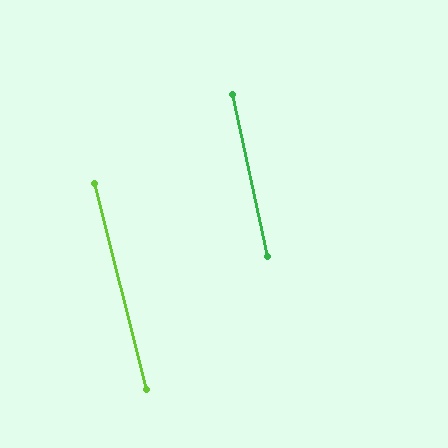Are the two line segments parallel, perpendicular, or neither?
Parallel — their directions differ by only 1.8°.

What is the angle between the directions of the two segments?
Approximately 2 degrees.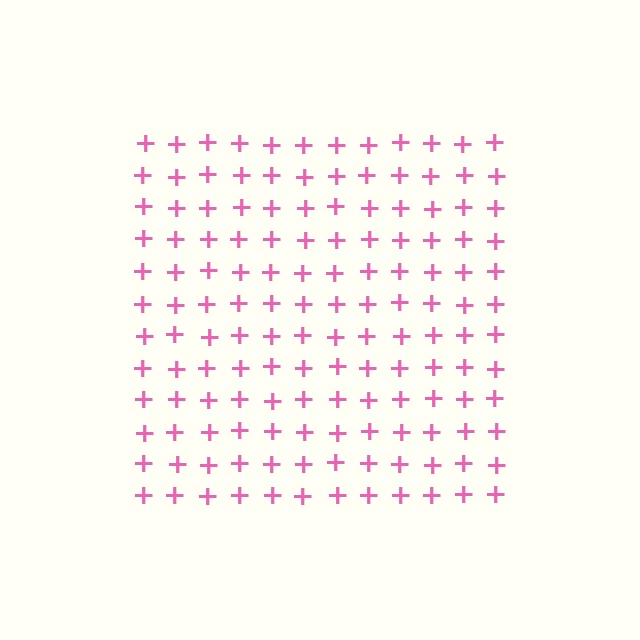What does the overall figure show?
The overall figure shows a square.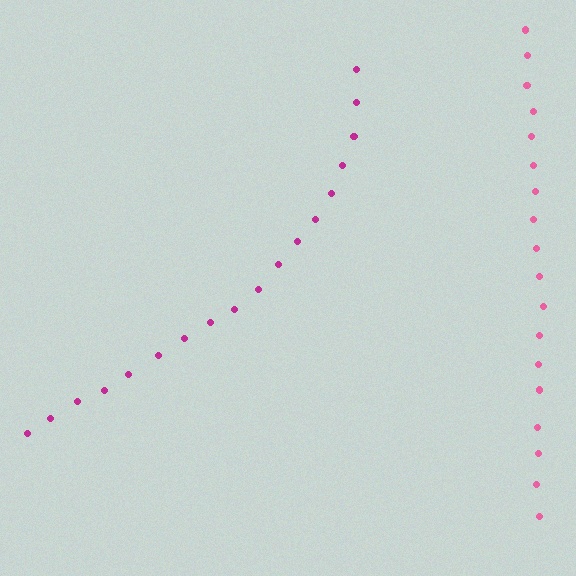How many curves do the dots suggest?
There are 2 distinct paths.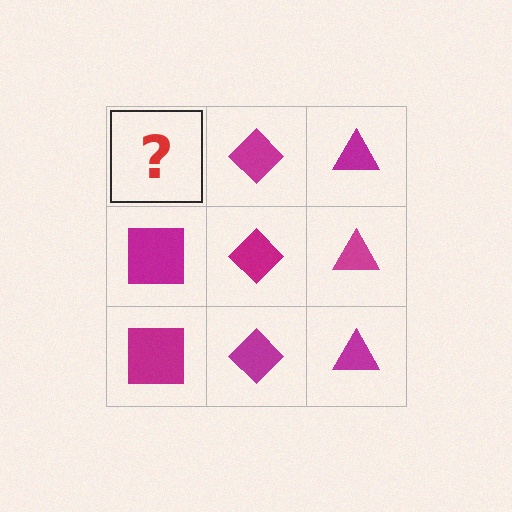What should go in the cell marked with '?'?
The missing cell should contain a magenta square.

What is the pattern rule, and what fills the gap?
The rule is that each column has a consistent shape. The gap should be filled with a magenta square.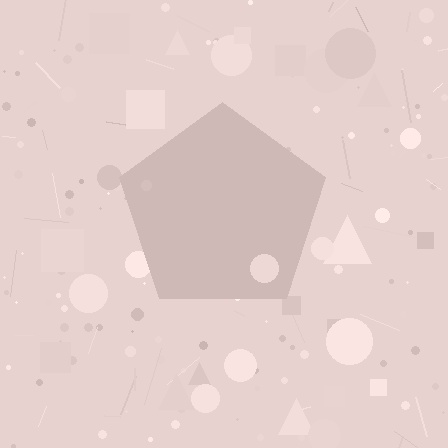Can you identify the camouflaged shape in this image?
The camouflaged shape is a pentagon.